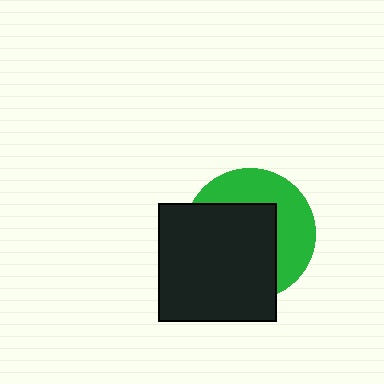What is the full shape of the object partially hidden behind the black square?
The partially hidden object is a green circle.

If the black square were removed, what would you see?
You would see the complete green circle.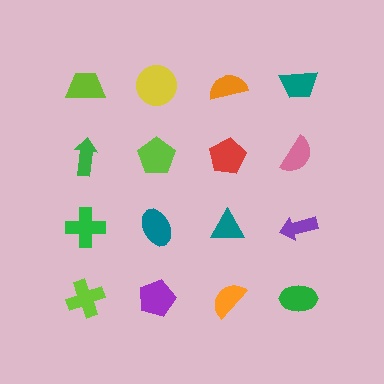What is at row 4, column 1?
A lime cross.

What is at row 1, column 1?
A lime trapezoid.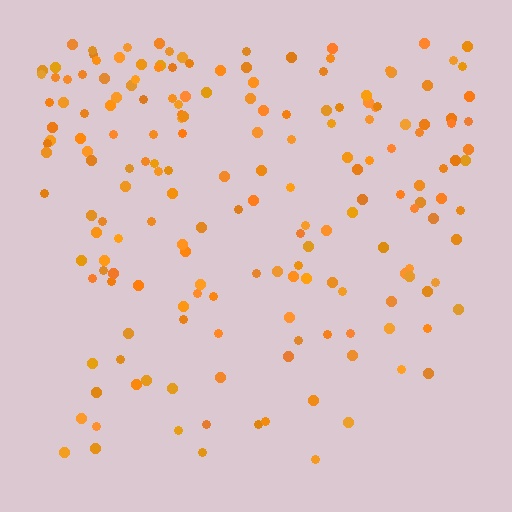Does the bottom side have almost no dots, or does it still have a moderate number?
Still a moderate number, just noticeably fewer than the top.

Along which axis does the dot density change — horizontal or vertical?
Vertical.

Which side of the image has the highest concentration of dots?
The top.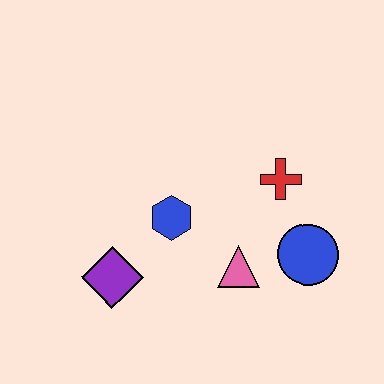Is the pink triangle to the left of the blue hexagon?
No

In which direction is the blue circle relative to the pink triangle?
The blue circle is to the right of the pink triangle.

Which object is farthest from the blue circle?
The purple diamond is farthest from the blue circle.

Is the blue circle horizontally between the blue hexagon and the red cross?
No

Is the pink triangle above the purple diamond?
Yes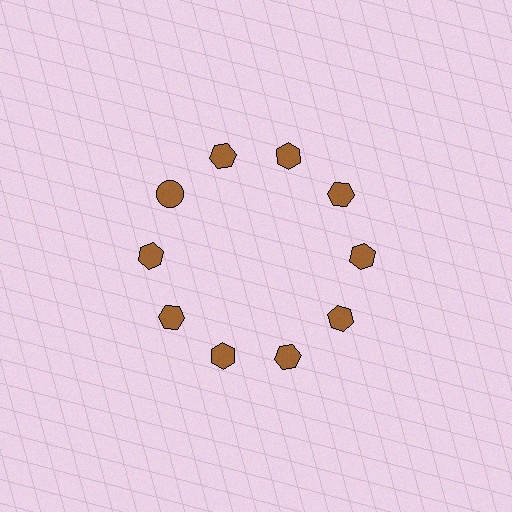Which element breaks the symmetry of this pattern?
The brown circle at roughly the 10 o'clock position breaks the symmetry. All other shapes are brown hexagons.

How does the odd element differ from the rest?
It has a different shape: circle instead of hexagon.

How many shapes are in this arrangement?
There are 10 shapes arranged in a ring pattern.